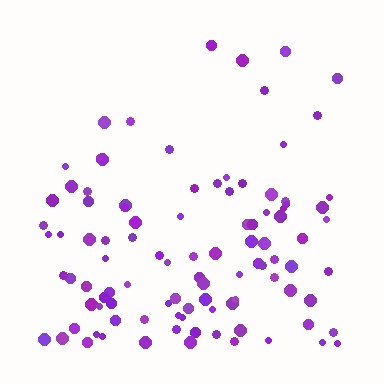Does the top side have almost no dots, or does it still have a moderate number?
Still a moderate number, just noticeably fewer than the bottom.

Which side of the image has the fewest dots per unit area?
The top.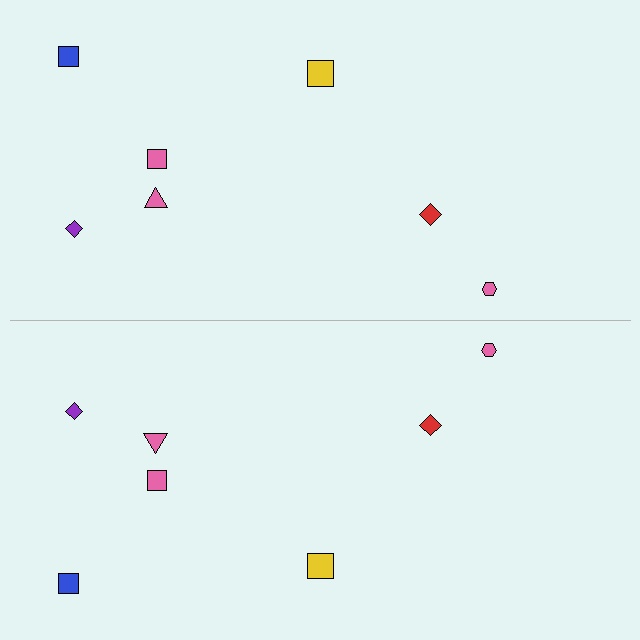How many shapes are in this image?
There are 14 shapes in this image.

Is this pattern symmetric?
Yes, this pattern has bilateral (reflection) symmetry.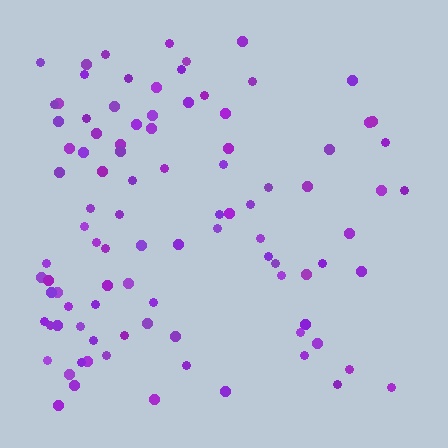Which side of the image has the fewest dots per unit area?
The right.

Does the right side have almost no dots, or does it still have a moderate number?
Still a moderate number, just noticeably fewer than the left.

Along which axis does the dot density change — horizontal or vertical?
Horizontal.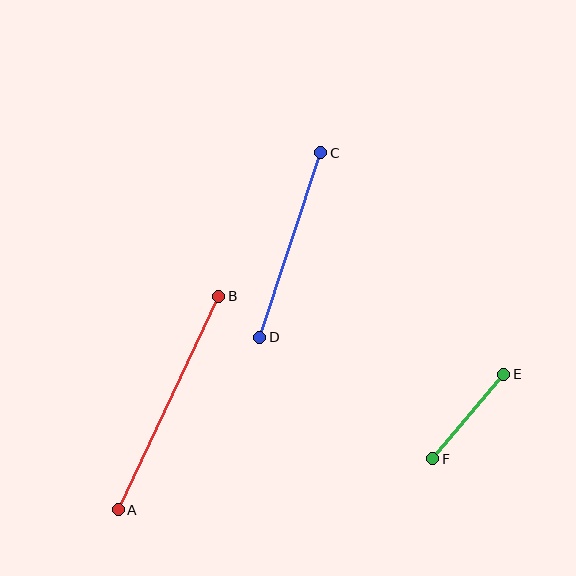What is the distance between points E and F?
The distance is approximately 110 pixels.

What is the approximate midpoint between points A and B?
The midpoint is at approximately (169, 403) pixels.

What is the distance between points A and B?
The distance is approximately 236 pixels.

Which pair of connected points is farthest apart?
Points A and B are farthest apart.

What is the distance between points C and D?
The distance is approximately 194 pixels.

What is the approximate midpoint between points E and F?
The midpoint is at approximately (468, 417) pixels.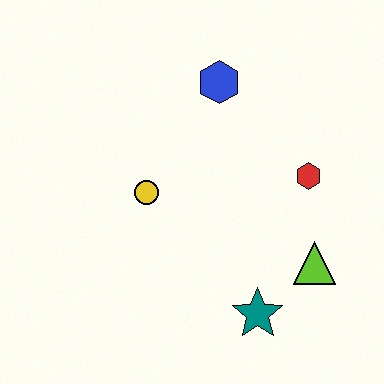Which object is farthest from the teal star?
The blue hexagon is farthest from the teal star.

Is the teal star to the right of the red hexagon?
No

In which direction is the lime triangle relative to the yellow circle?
The lime triangle is to the right of the yellow circle.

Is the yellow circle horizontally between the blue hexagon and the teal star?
No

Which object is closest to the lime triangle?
The teal star is closest to the lime triangle.